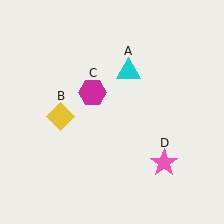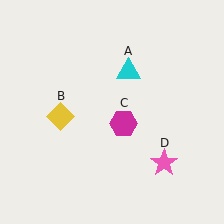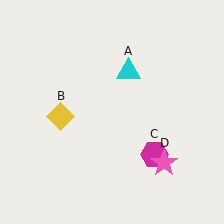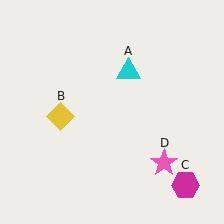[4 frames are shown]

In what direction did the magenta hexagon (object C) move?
The magenta hexagon (object C) moved down and to the right.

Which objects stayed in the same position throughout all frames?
Cyan triangle (object A) and yellow diamond (object B) and pink star (object D) remained stationary.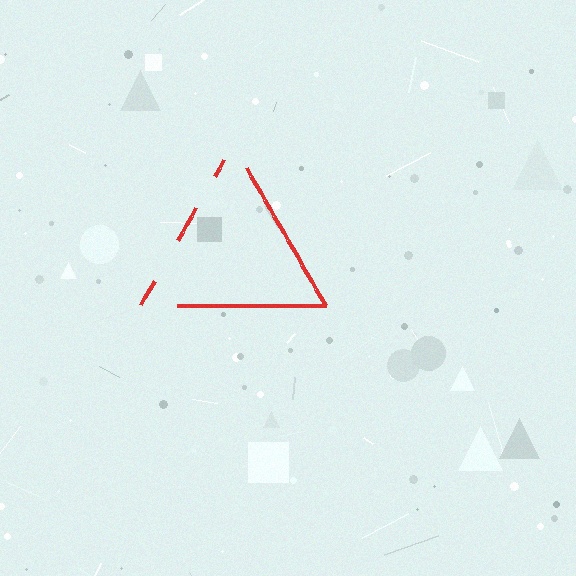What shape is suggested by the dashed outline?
The dashed outline suggests a triangle.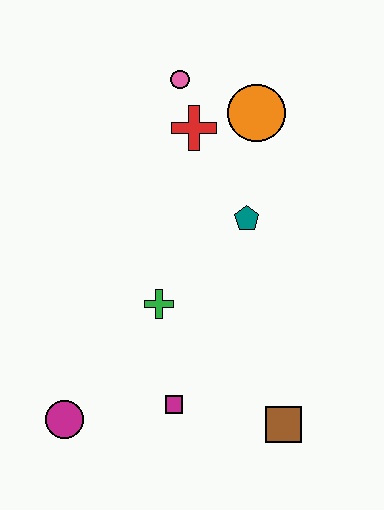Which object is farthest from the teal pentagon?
The magenta circle is farthest from the teal pentagon.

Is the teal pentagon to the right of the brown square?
No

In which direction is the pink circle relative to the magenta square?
The pink circle is above the magenta square.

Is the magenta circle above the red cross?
No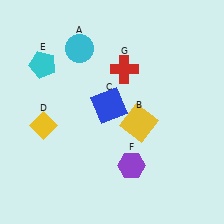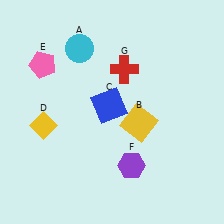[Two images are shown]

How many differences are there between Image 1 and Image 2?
There is 1 difference between the two images.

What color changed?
The pentagon (E) changed from cyan in Image 1 to pink in Image 2.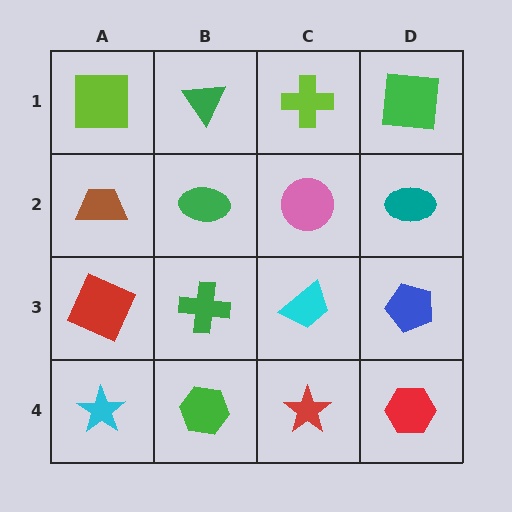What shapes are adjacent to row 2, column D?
A green square (row 1, column D), a blue pentagon (row 3, column D), a pink circle (row 2, column C).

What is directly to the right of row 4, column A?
A green hexagon.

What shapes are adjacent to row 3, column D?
A teal ellipse (row 2, column D), a red hexagon (row 4, column D), a cyan trapezoid (row 3, column C).